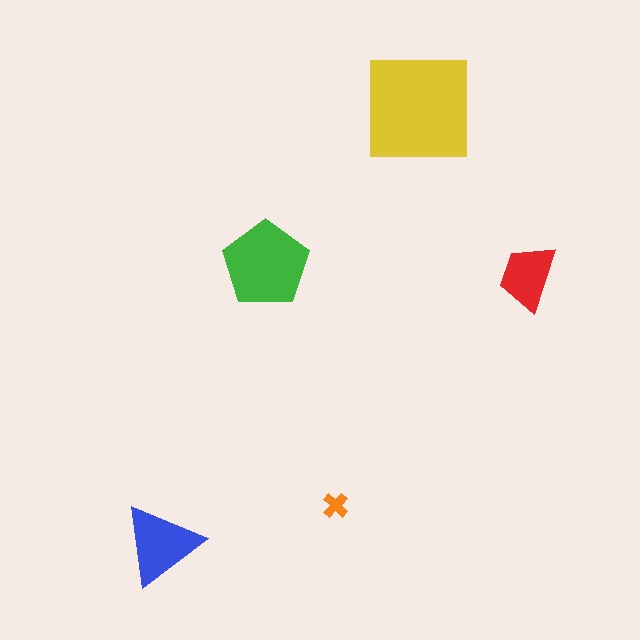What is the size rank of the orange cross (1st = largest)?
5th.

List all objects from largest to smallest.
The yellow square, the green pentagon, the blue triangle, the red trapezoid, the orange cross.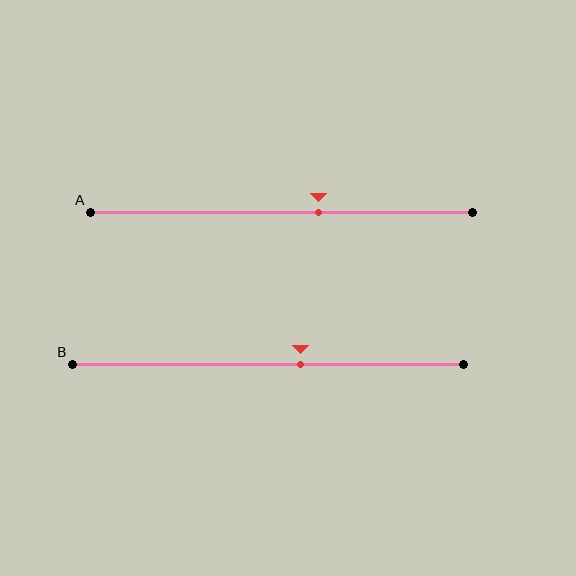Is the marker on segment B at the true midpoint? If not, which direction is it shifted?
No, the marker on segment B is shifted to the right by about 8% of the segment length.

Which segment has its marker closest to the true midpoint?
Segment B has its marker closest to the true midpoint.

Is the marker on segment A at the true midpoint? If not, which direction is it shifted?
No, the marker on segment A is shifted to the right by about 10% of the segment length.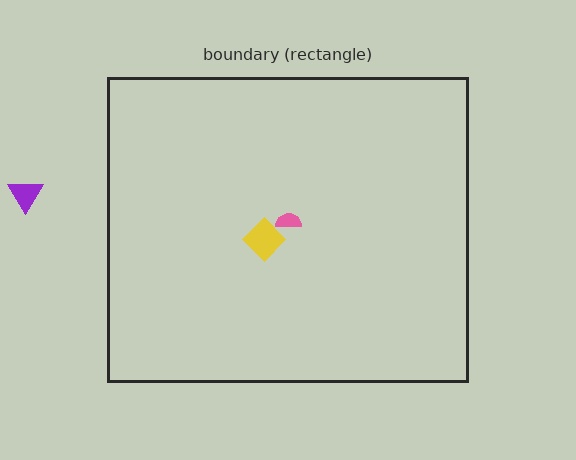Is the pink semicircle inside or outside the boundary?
Inside.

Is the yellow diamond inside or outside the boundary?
Inside.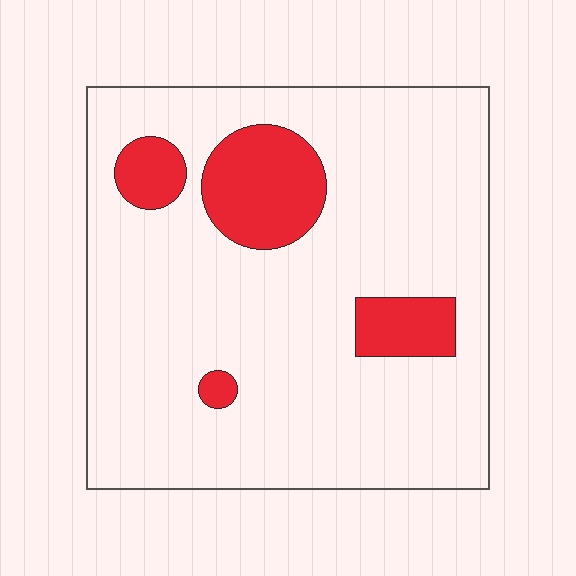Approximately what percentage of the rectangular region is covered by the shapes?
Approximately 15%.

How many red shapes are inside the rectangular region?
4.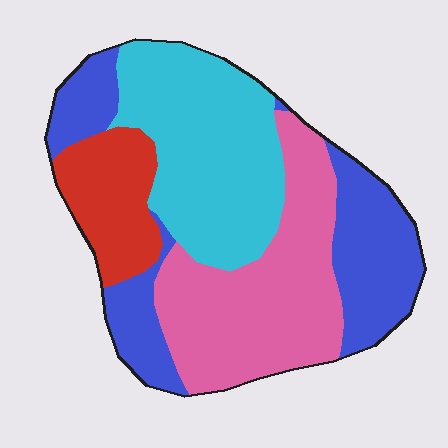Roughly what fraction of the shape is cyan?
Cyan takes up between a sixth and a third of the shape.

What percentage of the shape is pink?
Pink covers about 30% of the shape.